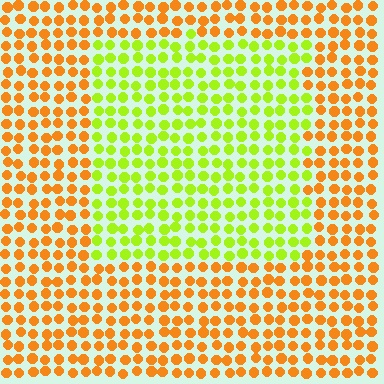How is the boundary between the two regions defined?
The boundary is defined purely by a slight shift in hue (about 52 degrees). Spacing, size, and orientation are identical on both sides.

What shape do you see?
I see a rectangle.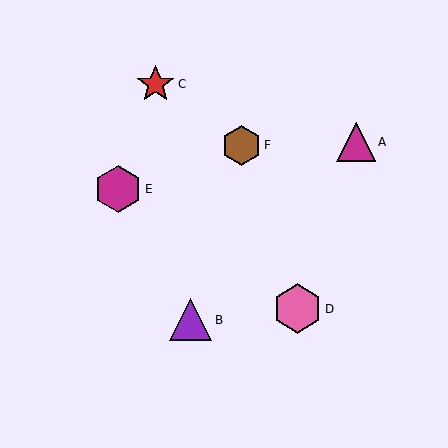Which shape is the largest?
The pink hexagon (labeled D) is the largest.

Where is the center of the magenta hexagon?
The center of the magenta hexagon is at (118, 189).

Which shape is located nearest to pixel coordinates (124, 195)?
The magenta hexagon (labeled E) at (118, 189) is nearest to that location.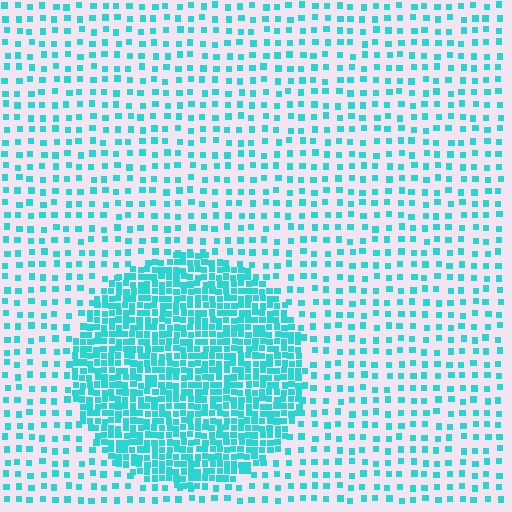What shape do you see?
I see a circle.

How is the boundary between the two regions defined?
The boundary is defined by a change in element density (approximately 2.9x ratio). All elements are the same color, size, and shape.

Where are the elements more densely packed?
The elements are more densely packed inside the circle boundary.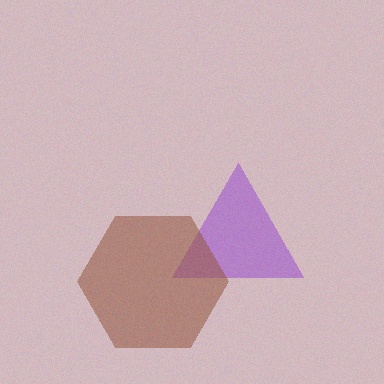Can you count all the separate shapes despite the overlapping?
Yes, there are 2 separate shapes.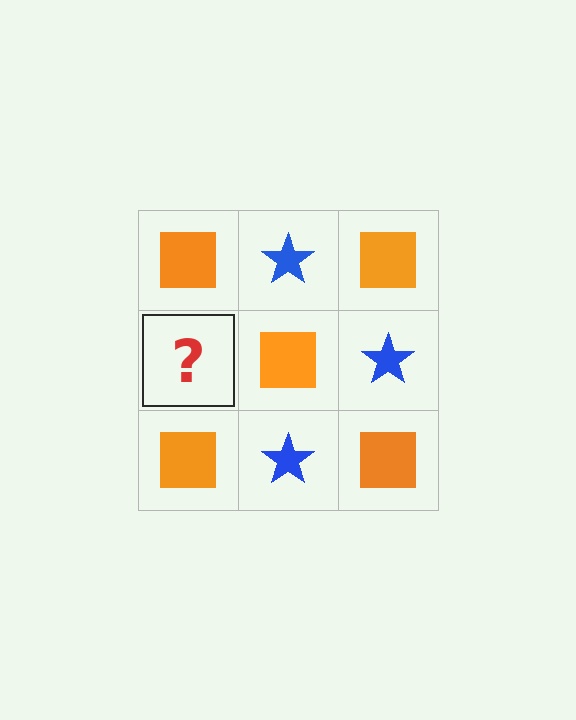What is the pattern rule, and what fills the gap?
The rule is that it alternates orange square and blue star in a checkerboard pattern. The gap should be filled with a blue star.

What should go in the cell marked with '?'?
The missing cell should contain a blue star.